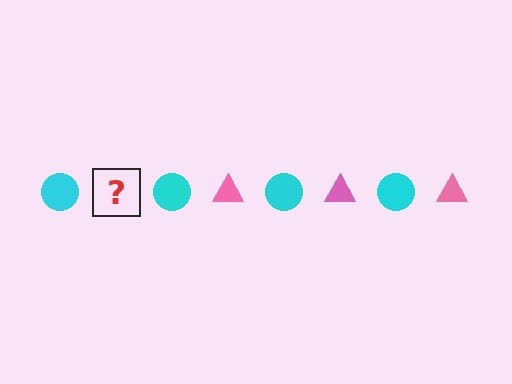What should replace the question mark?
The question mark should be replaced with a pink triangle.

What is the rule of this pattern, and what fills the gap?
The rule is that the pattern alternates between cyan circle and pink triangle. The gap should be filled with a pink triangle.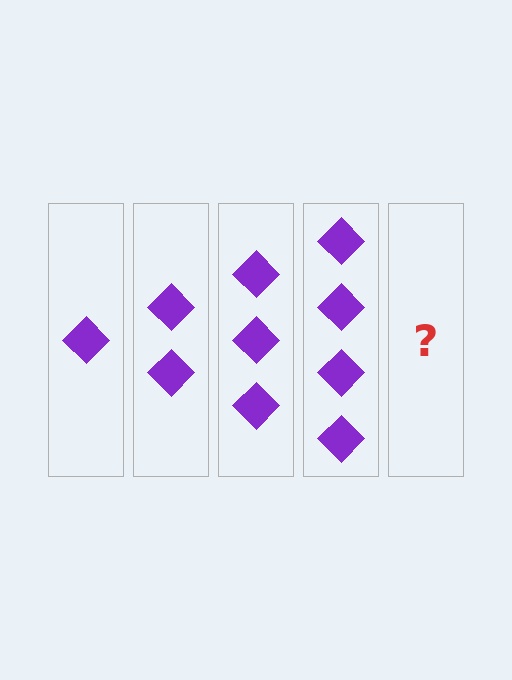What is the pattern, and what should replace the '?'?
The pattern is that each step adds one more diamond. The '?' should be 5 diamonds.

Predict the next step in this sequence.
The next step is 5 diamonds.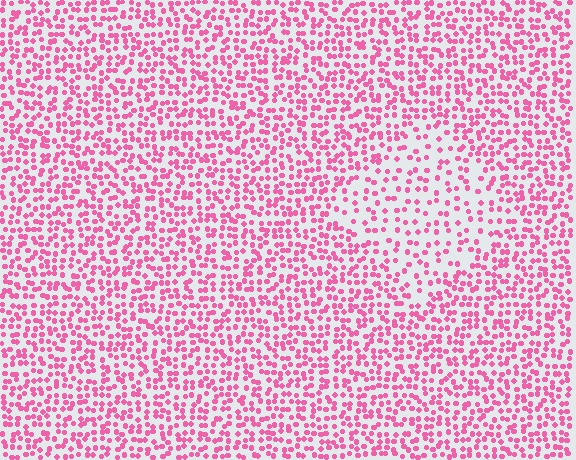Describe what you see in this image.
The image contains small pink elements arranged at two different densities. A diamond-shaped region is visible where the elements are less densely packed than the surrounding area.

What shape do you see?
I see a diamond.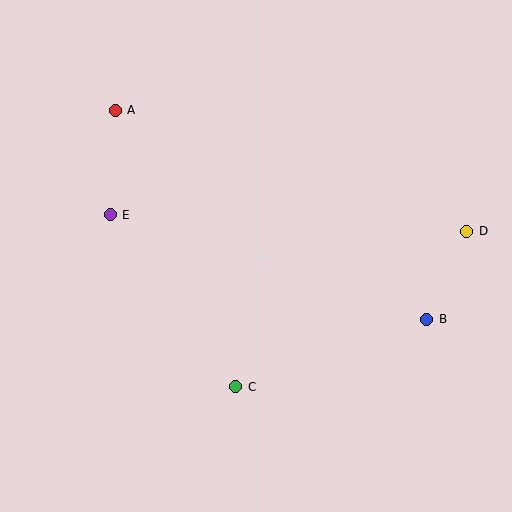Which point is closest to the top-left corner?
Point A is closest to the top-left corner.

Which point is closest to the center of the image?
Point C at (236, 387) is closest to the center.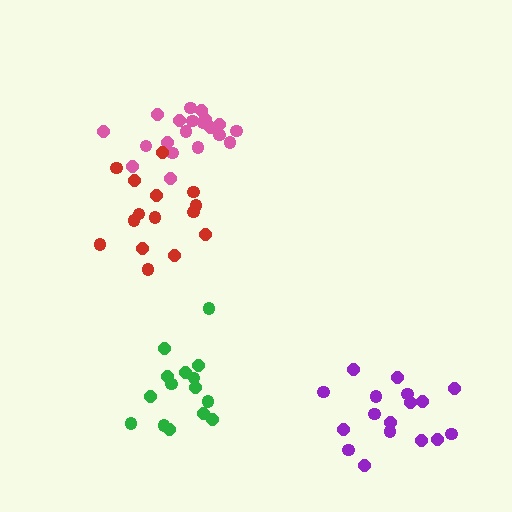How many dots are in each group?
Group 1: 15 dots, Group 2: 20 dots, Group 3: 17 dots, Group 4: 15 dots (67 total).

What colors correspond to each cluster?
The clusters are colored: green, pink, purple, red.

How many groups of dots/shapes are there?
There are 4 groups.